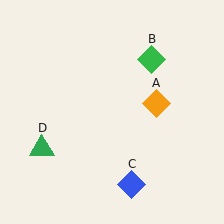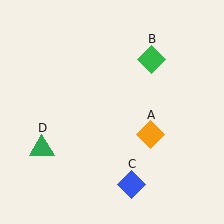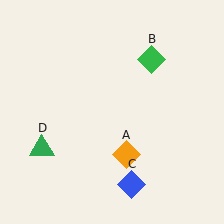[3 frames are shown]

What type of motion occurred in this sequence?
The orange diamond (object A) rotated clockwise around the center of the scene.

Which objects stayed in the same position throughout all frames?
Green diamond (object B) and blue diamond (object C) and green triangle (object D) remained stationary.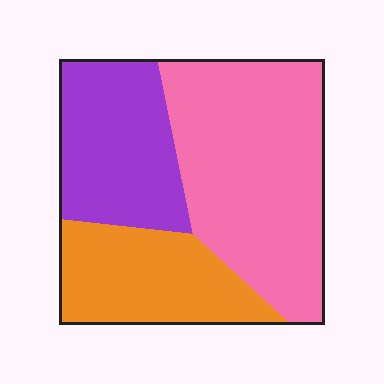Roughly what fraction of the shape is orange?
Orange takes up about one quarter (1/4) of the shape.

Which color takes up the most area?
Pink, at roughly 50%.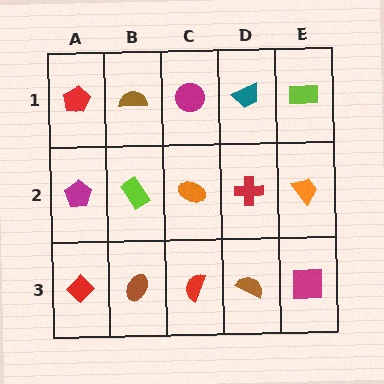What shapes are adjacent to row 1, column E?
An orange trapezoid (row 2, column E), a teal trapezoid (row 1, column D).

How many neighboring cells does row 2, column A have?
3.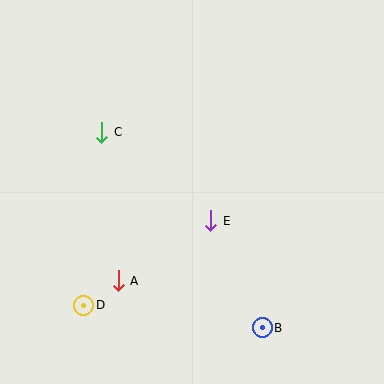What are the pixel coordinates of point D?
Point D is at (84, 305).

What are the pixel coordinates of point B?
Point B is at (262, 328).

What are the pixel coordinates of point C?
Point C is at (102, 132).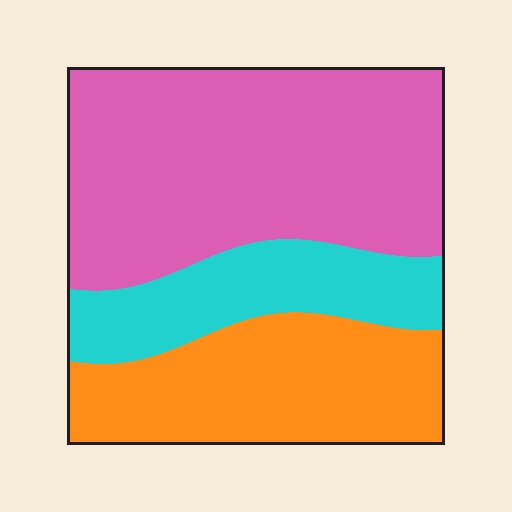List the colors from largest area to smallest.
From largest to smallest: pink, orange, cyan.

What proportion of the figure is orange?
Orange takes up between a quarter and a half of the figure.